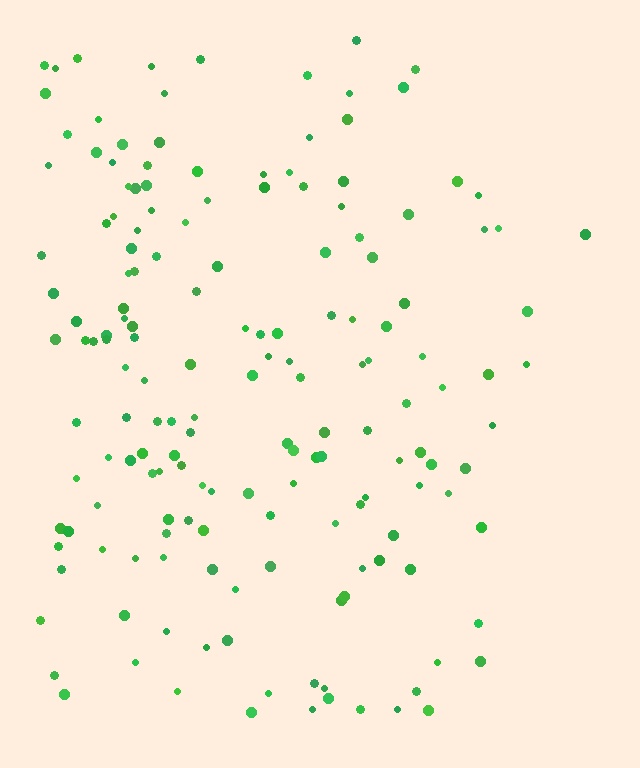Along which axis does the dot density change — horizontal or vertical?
Horizontal.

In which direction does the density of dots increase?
From right to left, with the left side densest.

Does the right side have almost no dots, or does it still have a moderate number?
Still a moderate number, just noticeably fewer than the left.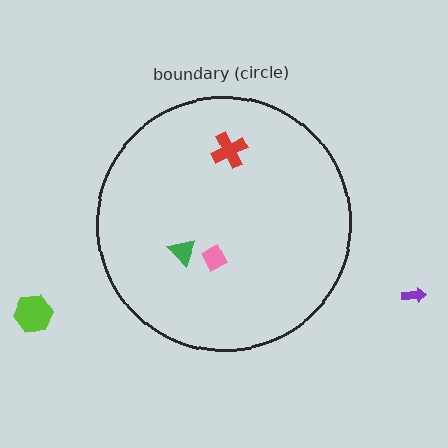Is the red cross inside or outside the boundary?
Inside.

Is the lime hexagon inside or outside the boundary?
Outside.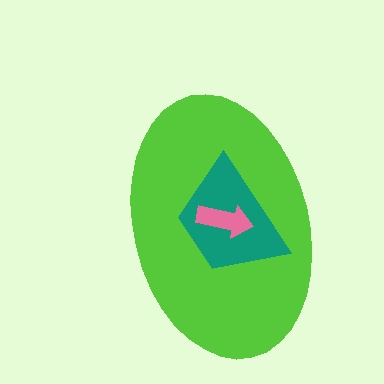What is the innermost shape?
The pink arrow.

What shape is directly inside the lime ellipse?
The teal trapezoid.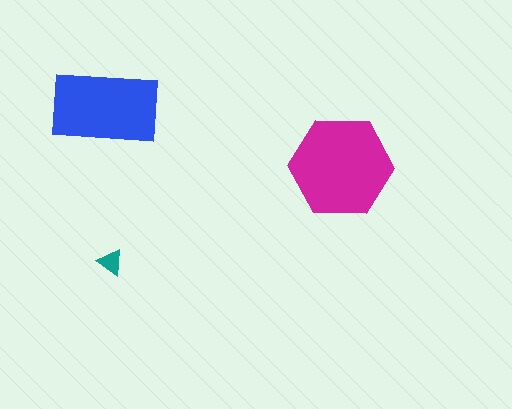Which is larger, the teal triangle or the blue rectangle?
The blue rectangle.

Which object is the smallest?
The teal triangle.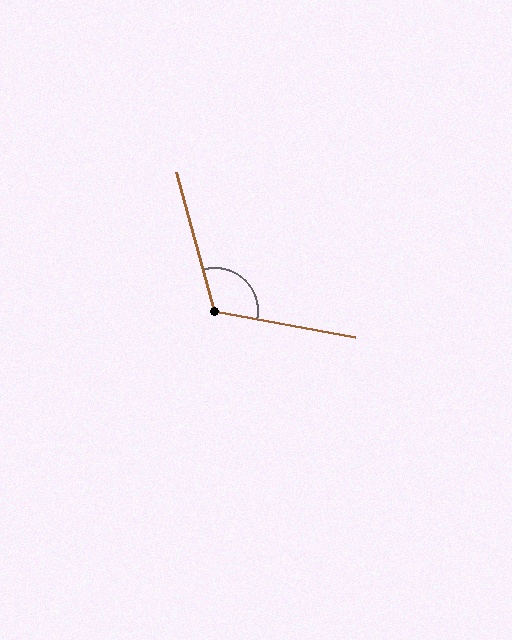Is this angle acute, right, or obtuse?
It is obtuse.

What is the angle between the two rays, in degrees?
Approximately 116 degrees.